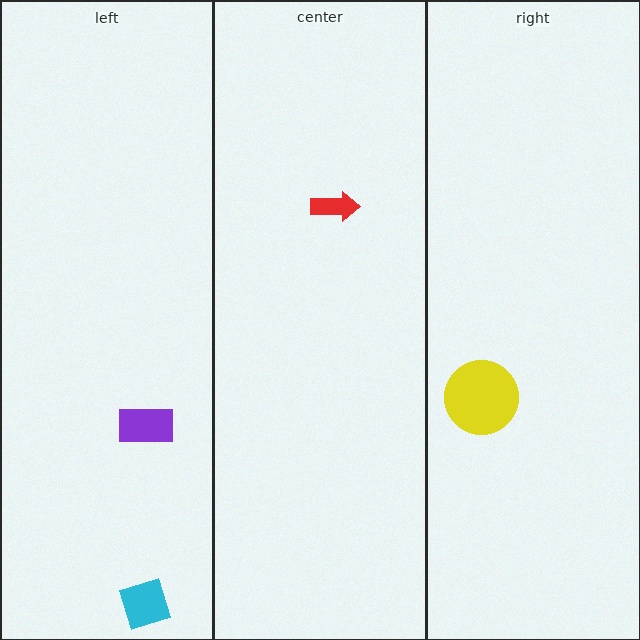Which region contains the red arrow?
The center region.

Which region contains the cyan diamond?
The left region.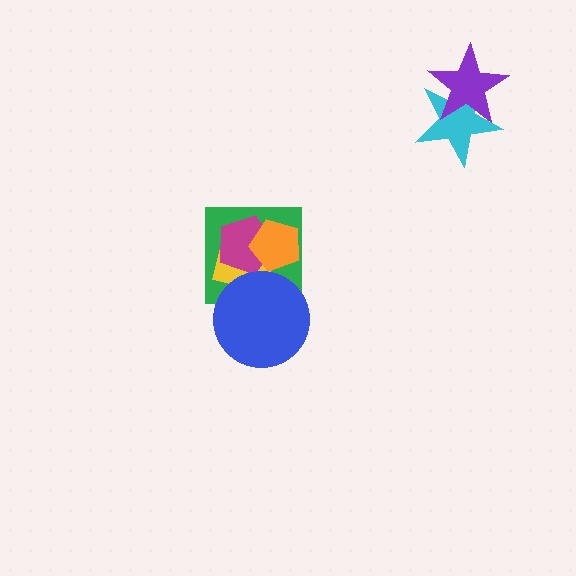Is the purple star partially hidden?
No, no other shape covers it.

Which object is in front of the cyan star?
The purple star is in front of the cyan star.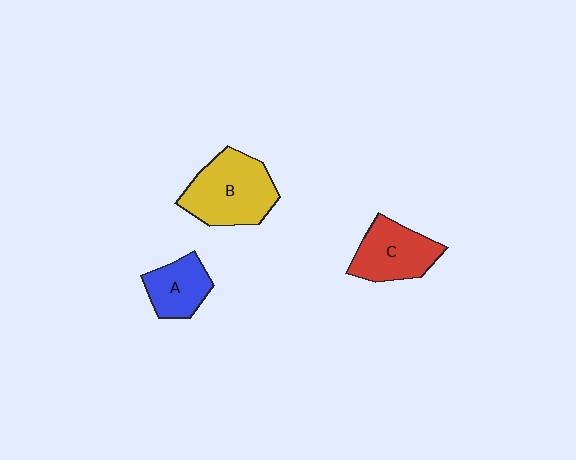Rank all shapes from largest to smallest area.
From largest to smallest: B (yellow), C (red), A (blue).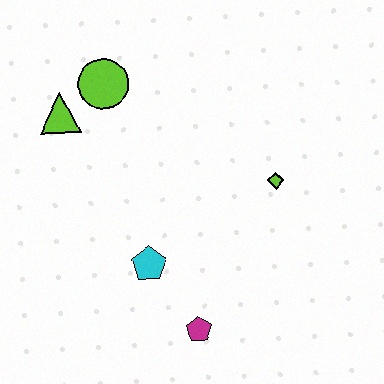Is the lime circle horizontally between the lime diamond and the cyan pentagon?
No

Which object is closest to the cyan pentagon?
The magenta pentagon is closest to the cyan pentagon.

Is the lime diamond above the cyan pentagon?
Yes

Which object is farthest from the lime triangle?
The magenta pentagon is farthest from the lime triangle.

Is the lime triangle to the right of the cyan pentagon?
No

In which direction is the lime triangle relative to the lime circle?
The lime triangle is to the left of the lime circle.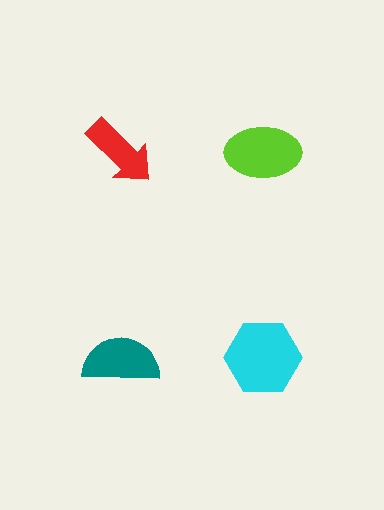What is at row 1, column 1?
A red arrow.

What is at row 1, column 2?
A lime ellipse.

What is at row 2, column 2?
A cyan hexagon.